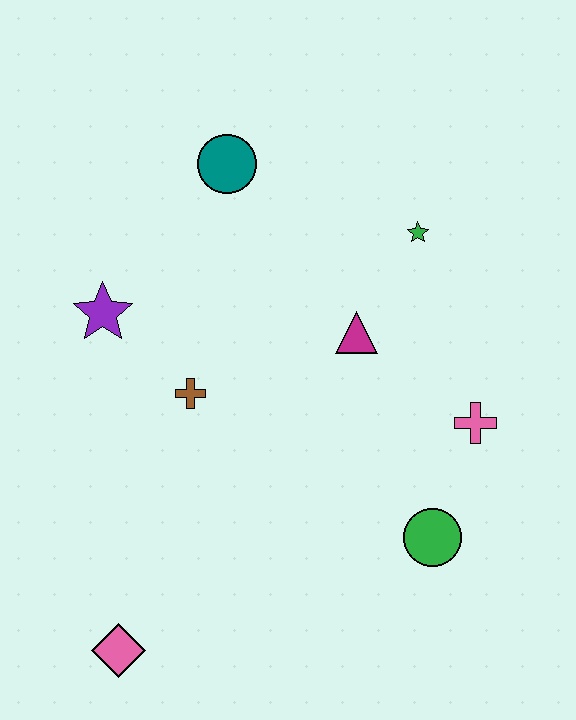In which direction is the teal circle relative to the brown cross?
The teal circle is above the brown cross.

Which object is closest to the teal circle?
The purple star is closest to the teal circle.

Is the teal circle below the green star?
No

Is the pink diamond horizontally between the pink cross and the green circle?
No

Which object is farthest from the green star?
The pink diamond is farthest from the green star.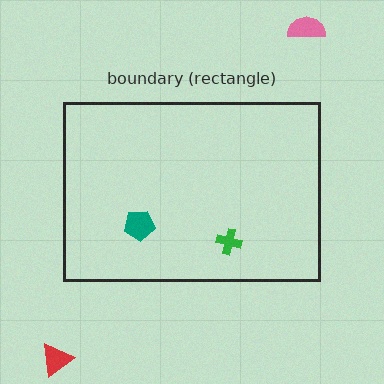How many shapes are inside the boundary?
2 inside, 2 outside.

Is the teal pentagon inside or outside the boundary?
Inside.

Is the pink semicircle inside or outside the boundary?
Outside.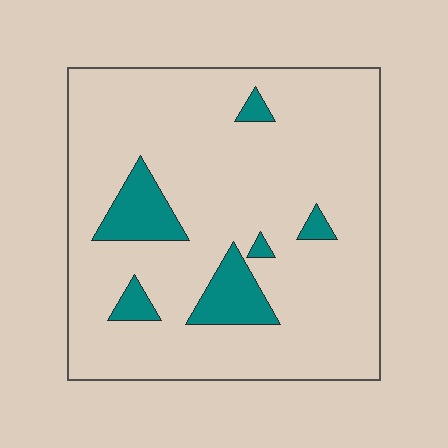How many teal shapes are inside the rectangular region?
6.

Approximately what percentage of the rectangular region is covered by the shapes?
Approximately 10%.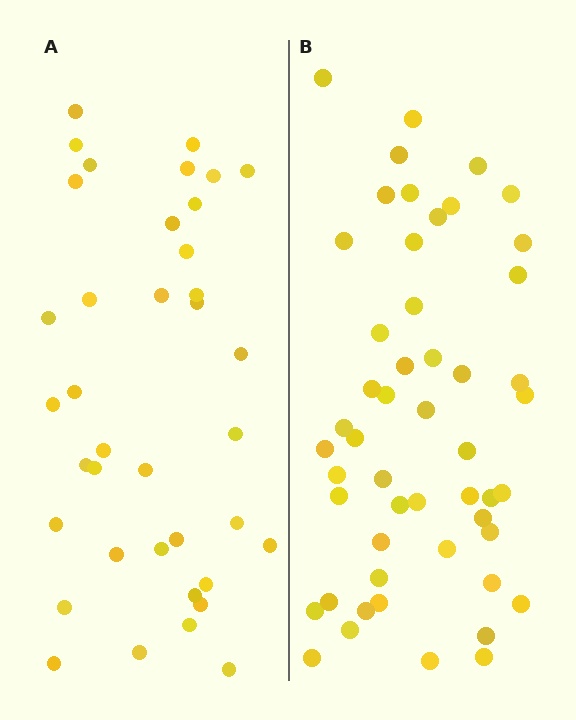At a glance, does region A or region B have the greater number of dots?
Region B (the right region) has more dots.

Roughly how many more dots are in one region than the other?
Region B has approximately 15 more dots than region A.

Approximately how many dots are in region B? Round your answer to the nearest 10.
About 50 dots. (The exact count is 51, which rounds to 50.)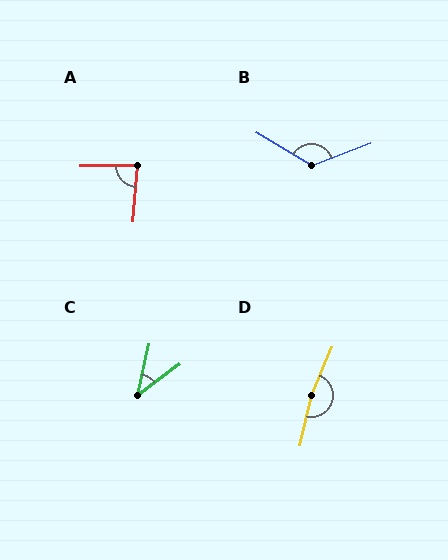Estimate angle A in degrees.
Approximately 85 degrees.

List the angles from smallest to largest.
C (41°), A (85°), B (128°), D (170°).